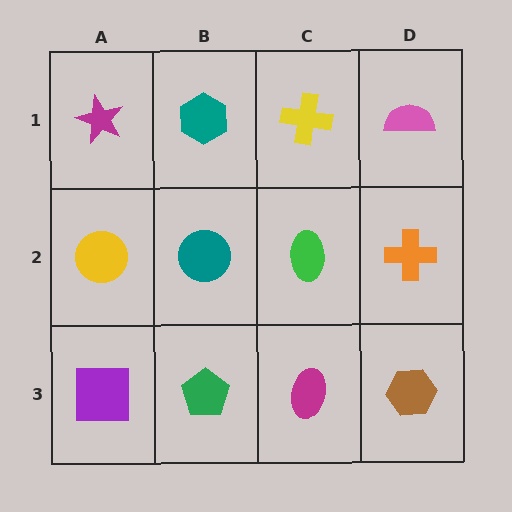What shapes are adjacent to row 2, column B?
A teal hexagon (row 1, column B), a green pentagon (row 3, column B), a yellow circle (row 2, column A), a green ellipse (row 2, column C).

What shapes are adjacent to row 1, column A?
A yellow circle (row 2, column A), a teal hexagon (row 1, column B).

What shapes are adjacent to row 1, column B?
A teal circle (row 2, column B), a magenta star (row 1, column A), a yellow cross (row 1, column C).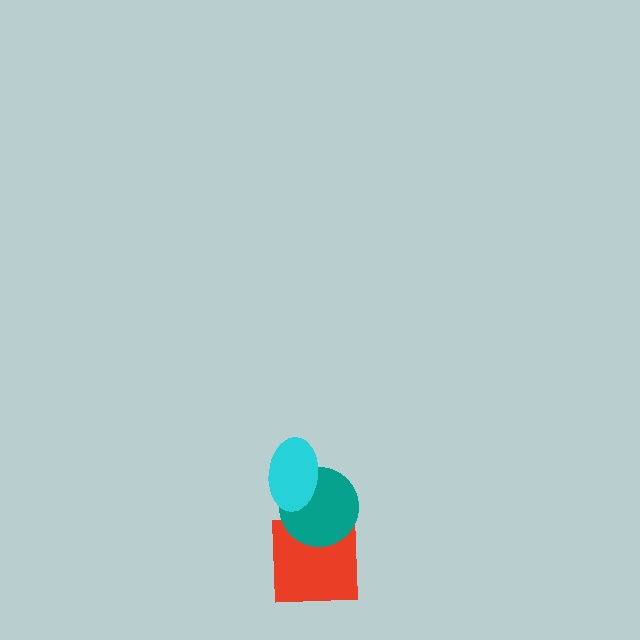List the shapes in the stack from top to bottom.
From top to bottom: the cyan ellipse, the teal circle, the red square.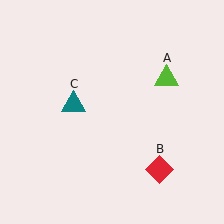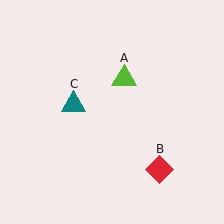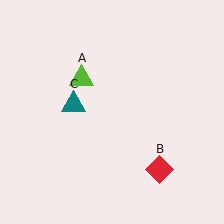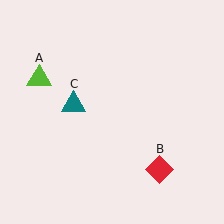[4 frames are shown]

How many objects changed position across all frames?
1 object changed position: lime triangle (object A).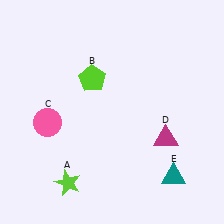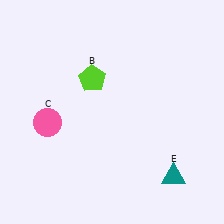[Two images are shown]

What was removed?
The lime star (A), the magenta triangle (D) were removed in Image 2.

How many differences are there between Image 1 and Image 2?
There are 2 differences between the two images.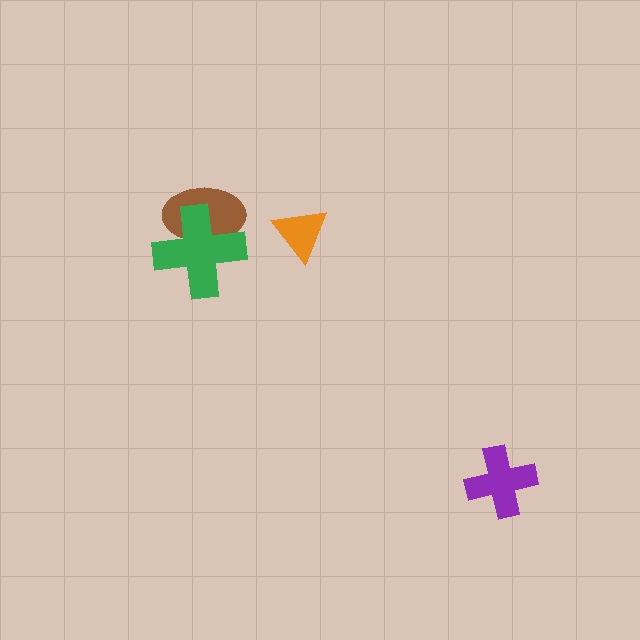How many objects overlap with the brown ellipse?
1 object overlaps with the brown ellipse.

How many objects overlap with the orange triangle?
0 objects overlap with the orange triangle.